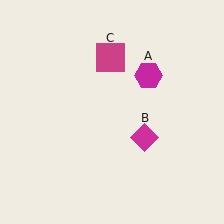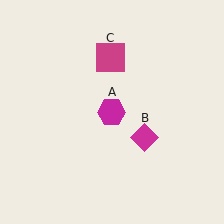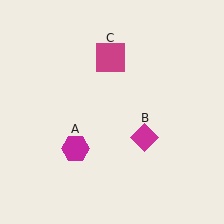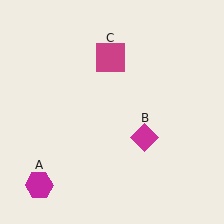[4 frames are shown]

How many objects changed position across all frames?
1 object changed position: magenta hexagon (object A).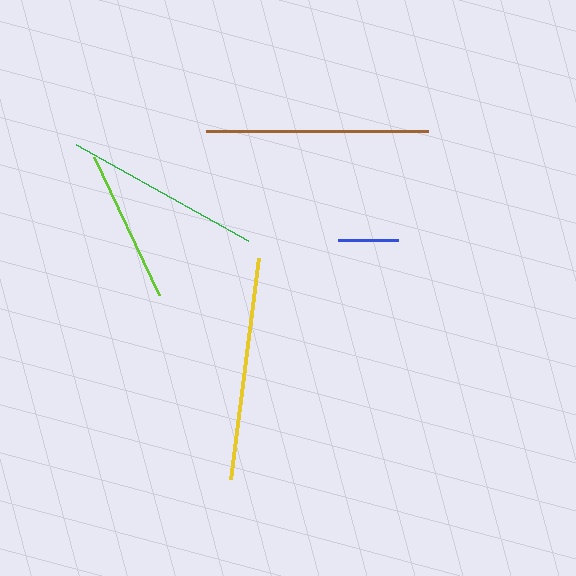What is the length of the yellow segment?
The yellow segment is approximately 223 pixels long.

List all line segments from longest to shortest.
From longest to shortest: yellow, brown, green, lime, blue.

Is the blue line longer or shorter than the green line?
The green line is longer than the blue line.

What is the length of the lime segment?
The lime segment is approximately 152 pixels long.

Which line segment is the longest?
The yellow line is the longest at approximately 223 pixels.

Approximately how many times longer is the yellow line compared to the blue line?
The yellow line is approximately 3.7 times the length of the blue line.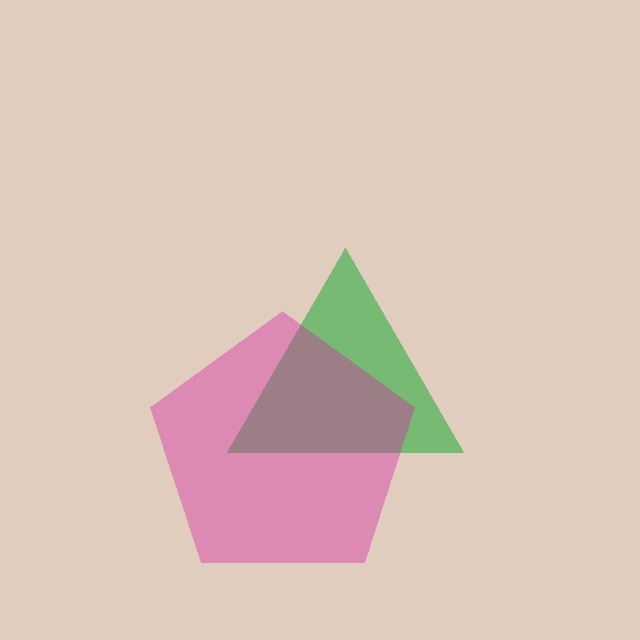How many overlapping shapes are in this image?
There are 2 overlapping shapes in the image.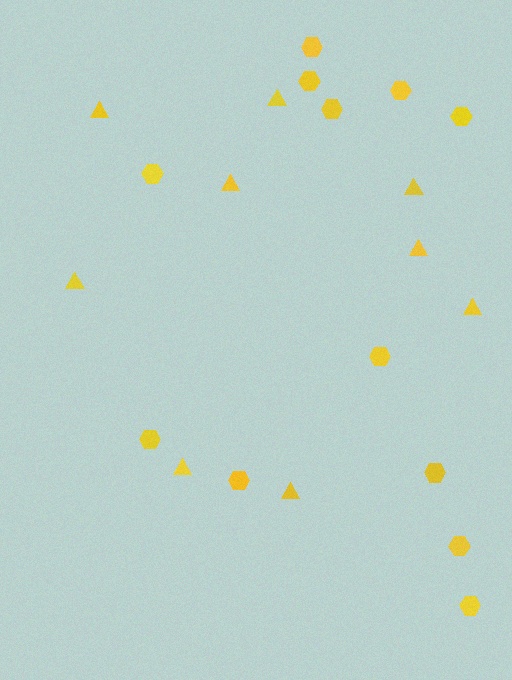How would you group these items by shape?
There are 2 groups: one group of hexagons (12) and one group of triangles (9).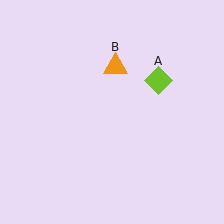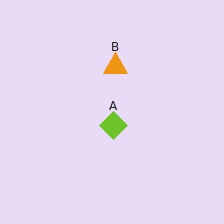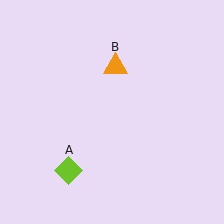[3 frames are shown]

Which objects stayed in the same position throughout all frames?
Orange triangle (object B) remained stationary.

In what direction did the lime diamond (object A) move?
The lime diamond (object A) moved down and to the left.